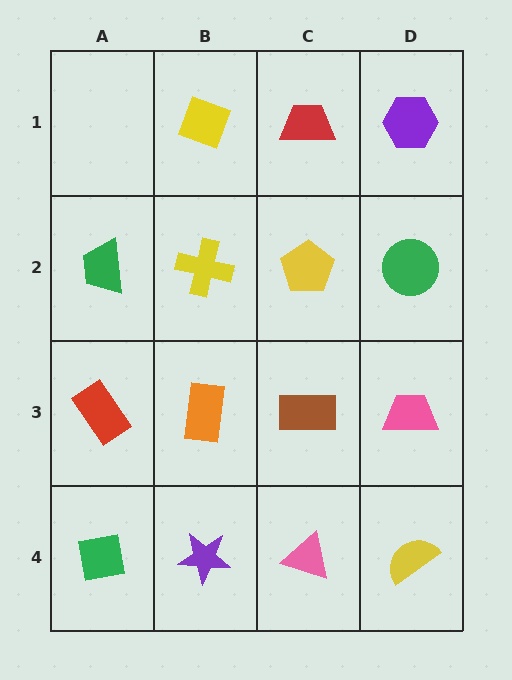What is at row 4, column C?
A pink triangle.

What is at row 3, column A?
A red rectangle.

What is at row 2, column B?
A yellow cross.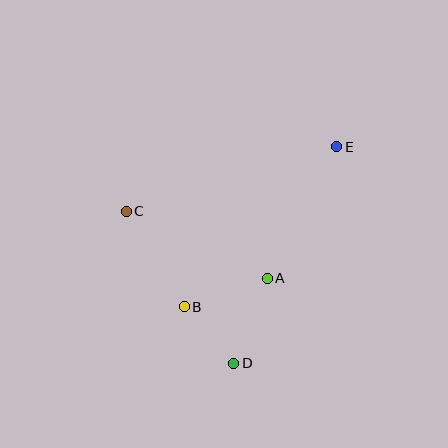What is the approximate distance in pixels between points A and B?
The distance between A and B is approximately 88 pixels.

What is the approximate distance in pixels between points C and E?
The distance between C and E is approximately 220 pixels.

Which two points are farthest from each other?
Points D and E are farthest from each other.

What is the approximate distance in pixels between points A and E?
The distance between A and E is approximately 149 pixels.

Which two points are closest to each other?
Points B and D are closest to each other.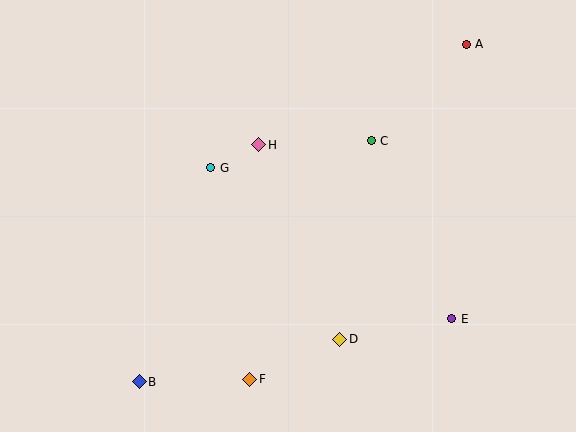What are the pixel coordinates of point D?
Point D is at (340, 339).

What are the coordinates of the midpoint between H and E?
The midpoint between H and E is at (355, 232).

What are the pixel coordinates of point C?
Point C is at (371, 141).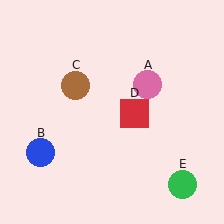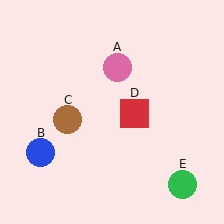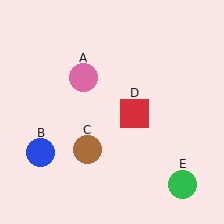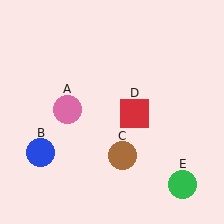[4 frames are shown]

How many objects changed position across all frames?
2 objects changed position: pink circle (object A), brown circle (object C).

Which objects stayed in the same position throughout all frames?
Blue circle (object B) and red square (object D) and green circle (object E) remained stationary.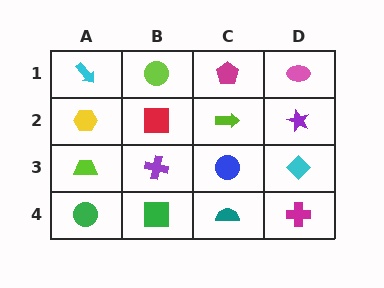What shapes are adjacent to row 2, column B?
A lime circle (row 1, column B), a purple cross (row 3, column B), a yellow hexagon (row 2, column A), a lime arrow (row 2, column C).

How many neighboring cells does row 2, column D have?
3.